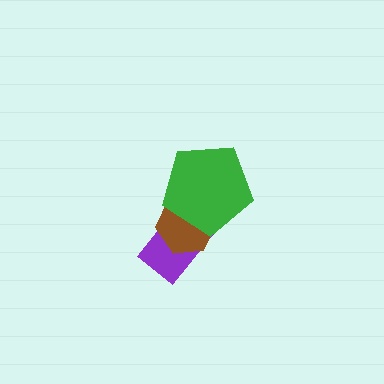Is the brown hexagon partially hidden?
Yes, it is partially covered by another shape.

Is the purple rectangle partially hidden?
Yes, it is partially covered by another shape.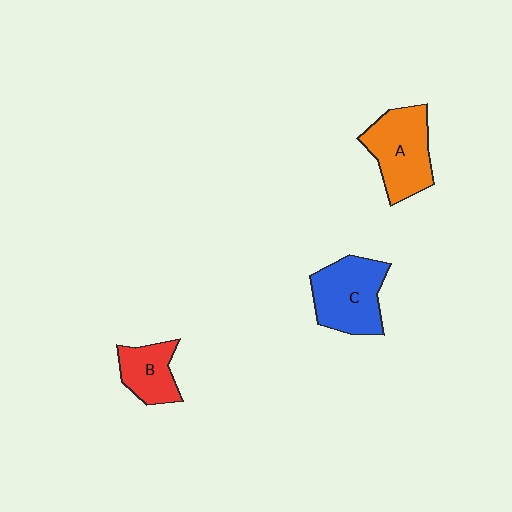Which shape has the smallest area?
Shape B (red).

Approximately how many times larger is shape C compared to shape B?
Approximately 1.6 times.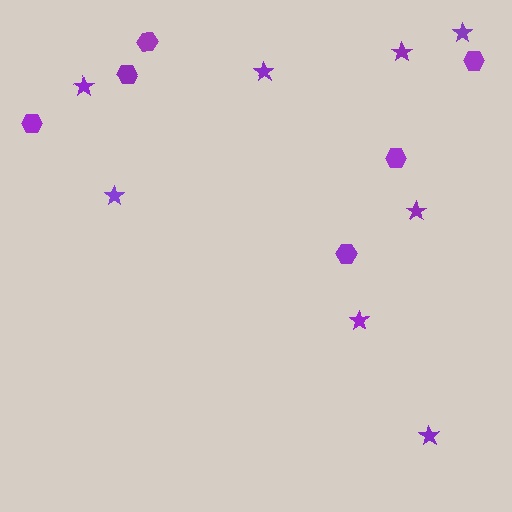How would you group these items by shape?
There are 2 groups: one group of hexagons (6) and one group of stars (8).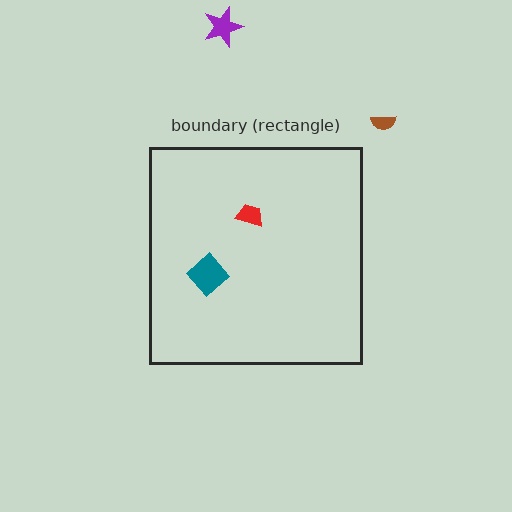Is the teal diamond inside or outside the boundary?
Inside.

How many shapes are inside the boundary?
2 inside, 2 outside.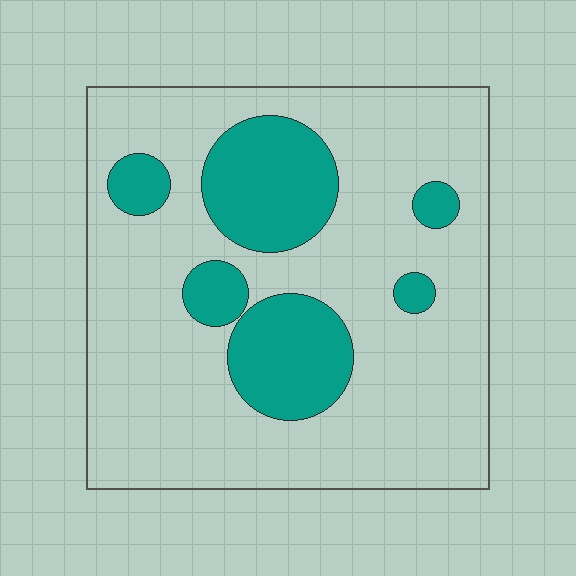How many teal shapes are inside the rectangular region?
6.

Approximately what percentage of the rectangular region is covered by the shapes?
Approximately 25%.